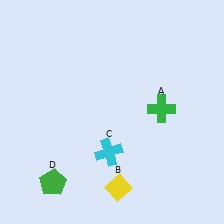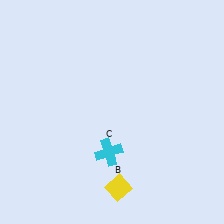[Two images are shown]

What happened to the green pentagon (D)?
The green pentagon (D) was removed in Image 2. It was in the bottom-left area of Image 1.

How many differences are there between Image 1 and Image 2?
There are 2 differences between the two images.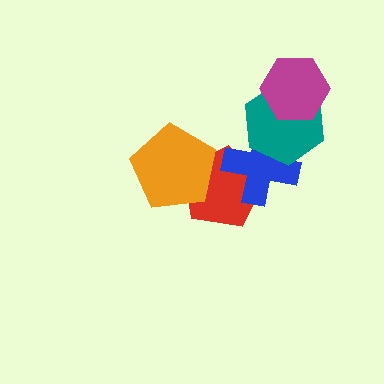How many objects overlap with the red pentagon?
2 objects overlap with the red pentagon.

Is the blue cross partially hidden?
Yes, it is partially covered by another shape.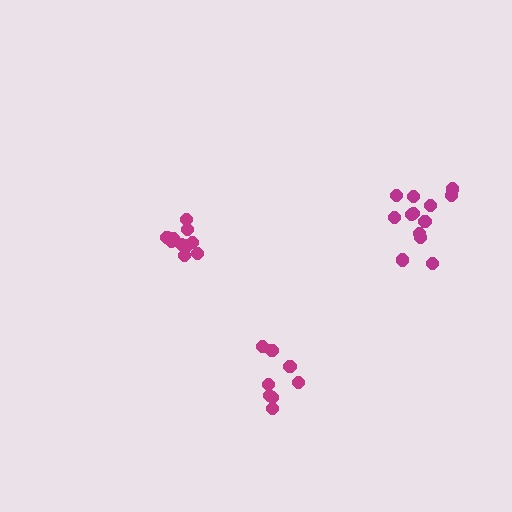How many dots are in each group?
Group 1: 13 dots, Group 2: 8 dots, Group 3: 10 dots (31 total).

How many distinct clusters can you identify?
There are 3 distinct clusters.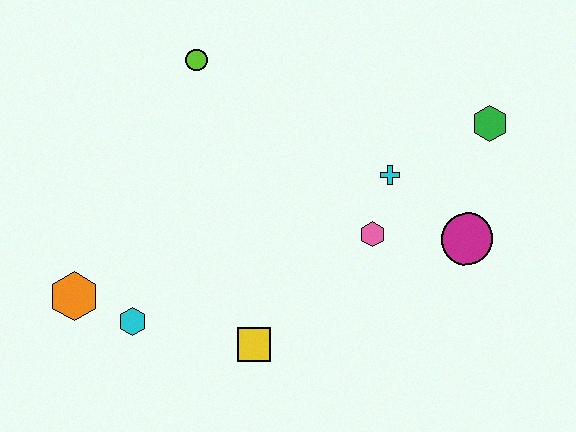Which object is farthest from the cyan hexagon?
The green hexagon is farthest from the cyan hexagon.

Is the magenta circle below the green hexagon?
Yes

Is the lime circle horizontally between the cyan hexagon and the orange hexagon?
No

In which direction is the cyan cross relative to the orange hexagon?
The cyan cross is to the right of the orange hexagon.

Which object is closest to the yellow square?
The cyan hexagon is closest to the yellow square.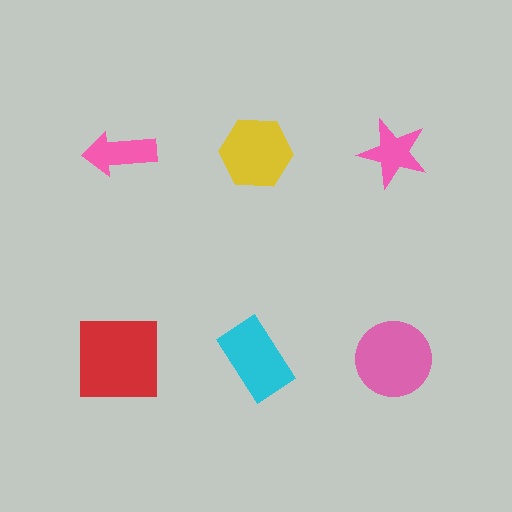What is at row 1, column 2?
A yellow hexagon.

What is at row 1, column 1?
A pink arrow.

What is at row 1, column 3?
A pink star.